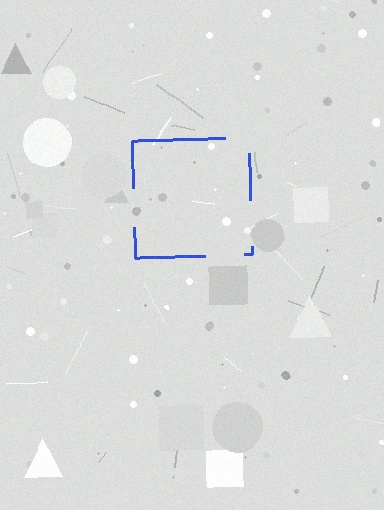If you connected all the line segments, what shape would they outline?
They would outline a square.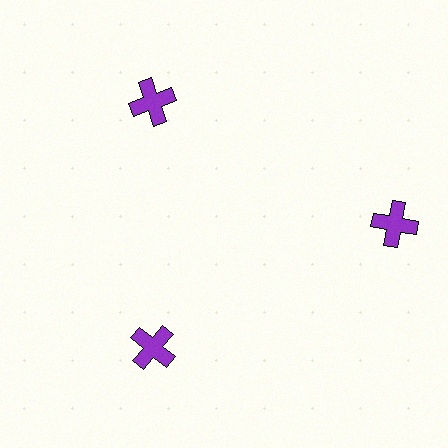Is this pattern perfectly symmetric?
No. The 3 purple crosses are arranged in a ring, but one element near the 3 o'clock position is pushed outward from the center, breaking the 3-fold rotational symmetry.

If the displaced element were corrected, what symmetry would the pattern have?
It would have 3-fold rotational symmetry — the pattern would map onto itself every 120 degrees.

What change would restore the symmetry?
The symmetry would be restored by moving it inward, back onto the ring so that all 3 crosses sit at equal angles and equal distance from the center.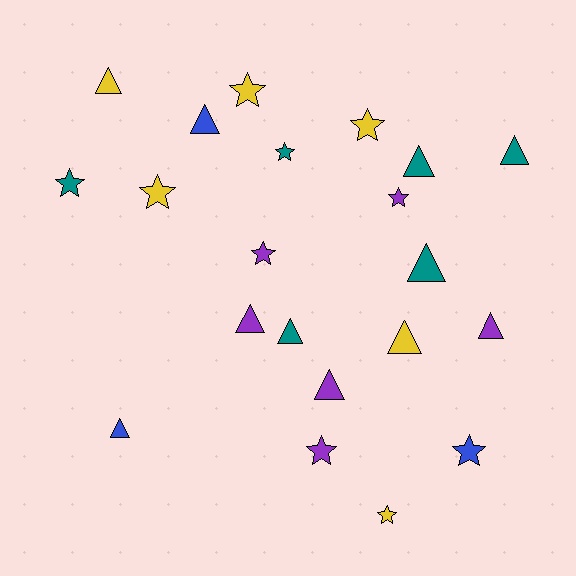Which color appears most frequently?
Yellow, with 6 objects.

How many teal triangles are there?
There are 4 teal triangles.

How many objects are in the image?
There are 21 objects.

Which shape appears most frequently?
Triangle, with 11 objects.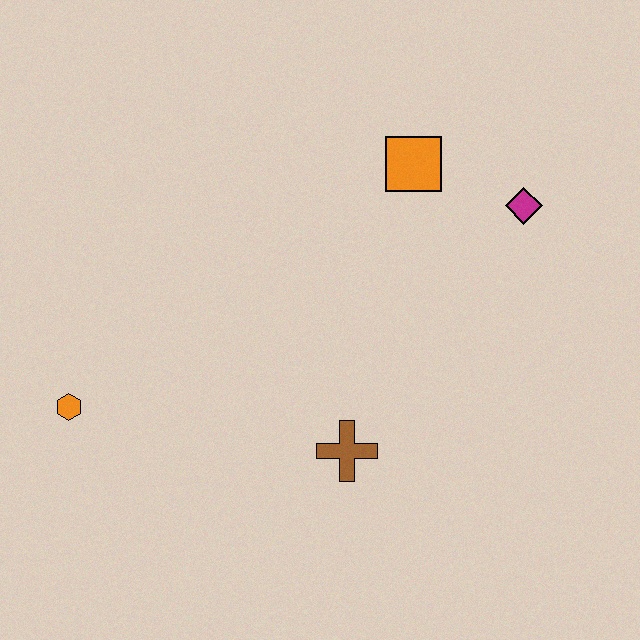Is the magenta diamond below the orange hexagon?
No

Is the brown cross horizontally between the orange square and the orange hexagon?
Yes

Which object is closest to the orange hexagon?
The brown cross is closest to the orange hexagon.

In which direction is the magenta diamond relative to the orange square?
The magenta diamond is to the right of the orange square.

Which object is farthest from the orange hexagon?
The magenta diamond is farthest from the orange hexagon.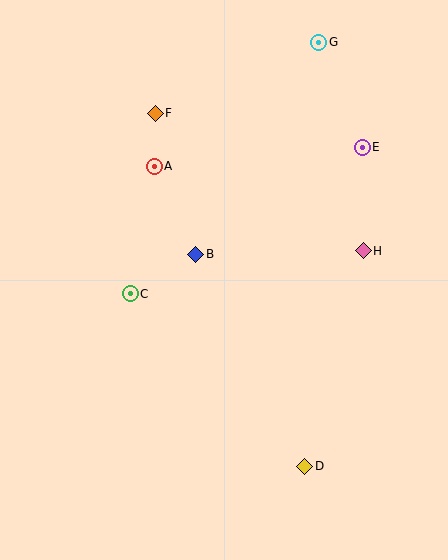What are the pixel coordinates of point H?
Point H is at (363, 251).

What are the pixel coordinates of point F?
Point F is at (155, 113).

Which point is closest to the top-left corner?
Point F is closest to the top-left corner.